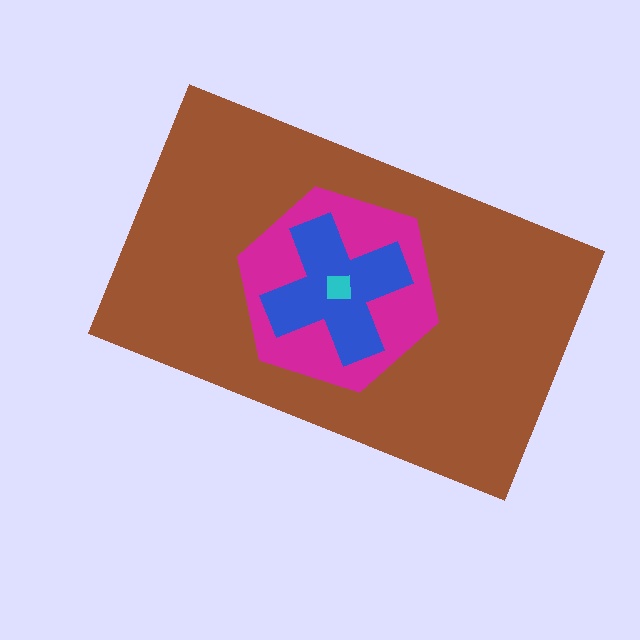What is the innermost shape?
The cyan square.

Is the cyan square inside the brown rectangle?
Yes.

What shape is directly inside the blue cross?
The cyan square.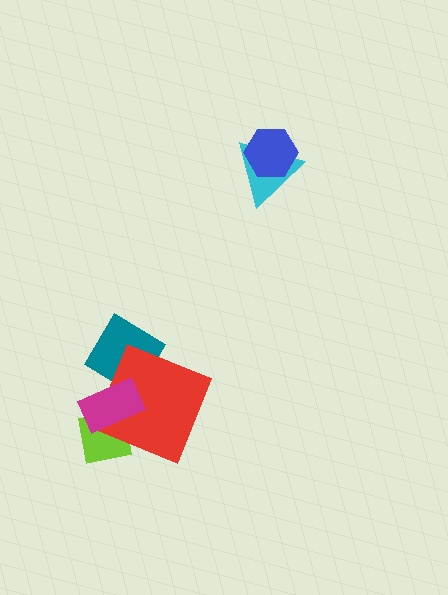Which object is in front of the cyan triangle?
The blue hexagon is in front of the cyan triangle.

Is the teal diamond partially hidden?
Yes, it is partially covered by another shape.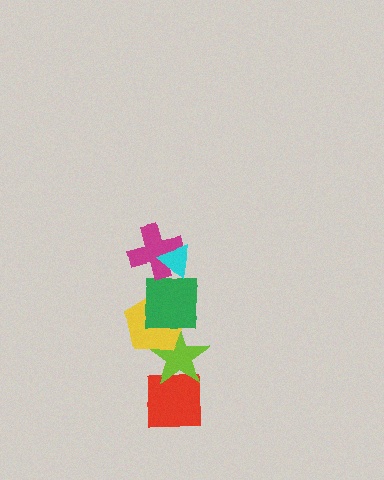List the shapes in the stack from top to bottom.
From top to bottom: the cyan triangle, the magenta cross, the green square, the yellow pentagon, the lime star, the red square.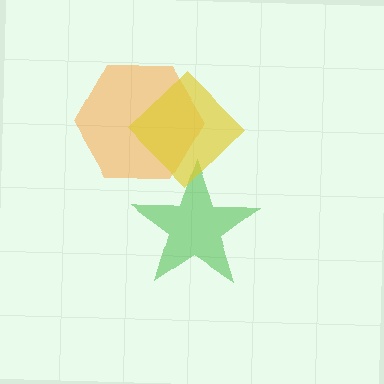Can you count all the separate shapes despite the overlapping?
Yes, there are 3 separate shapes.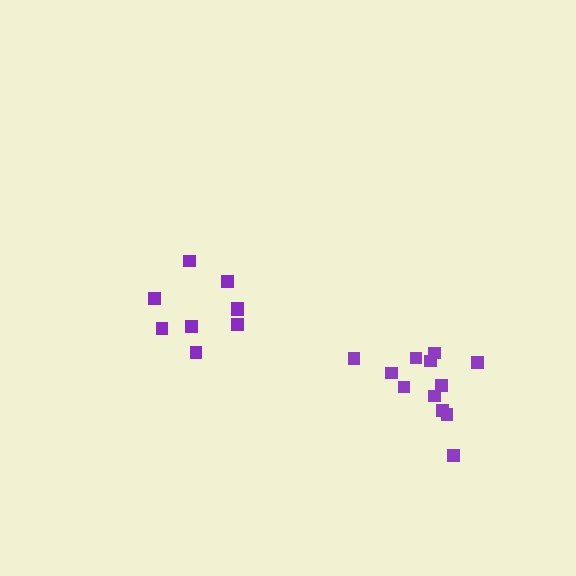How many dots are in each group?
Group 1: 12 dots, Group 2: 9 dots (21 total).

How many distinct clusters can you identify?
There are 2 distinct clusters.